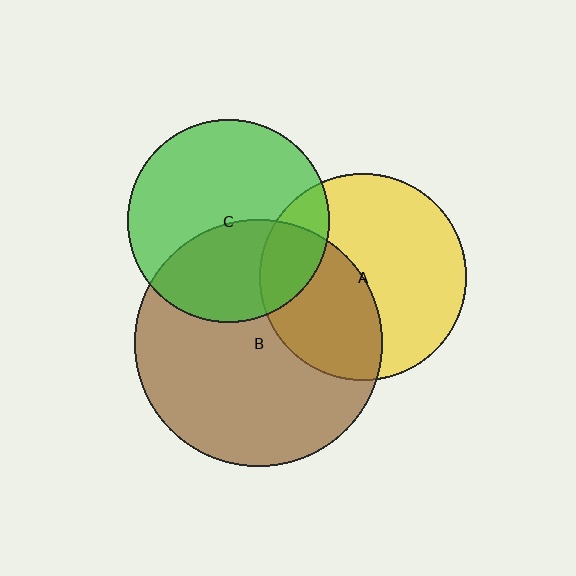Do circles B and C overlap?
Yes.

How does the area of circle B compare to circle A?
Approximately 1.4 times.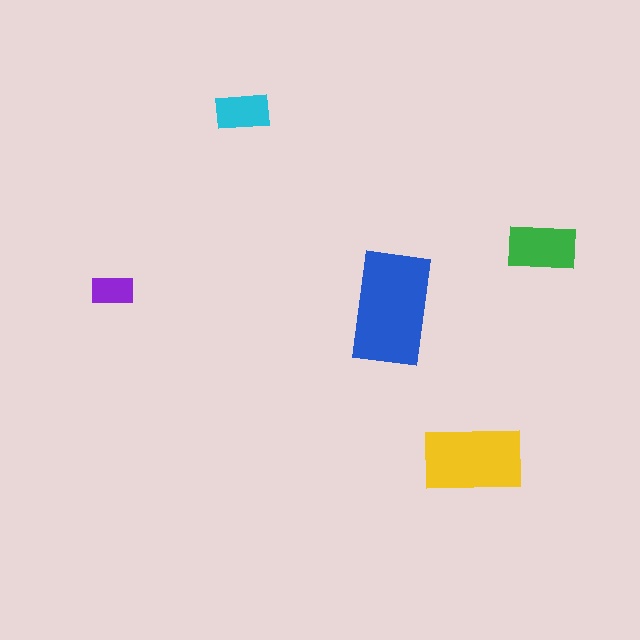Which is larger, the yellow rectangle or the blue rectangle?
The blue one.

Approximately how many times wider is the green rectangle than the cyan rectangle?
About 1.5 times wider.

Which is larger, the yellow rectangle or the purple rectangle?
The yellow one.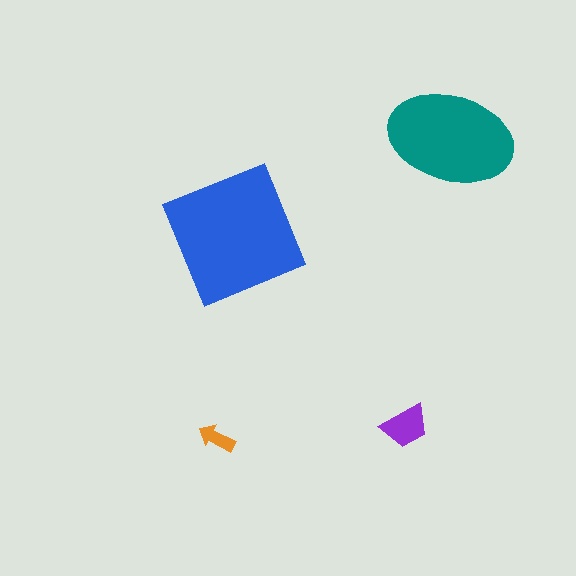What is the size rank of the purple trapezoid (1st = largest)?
3rd.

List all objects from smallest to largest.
The orange arrow, the purple trapezoid, the teal ellipse, the blue square.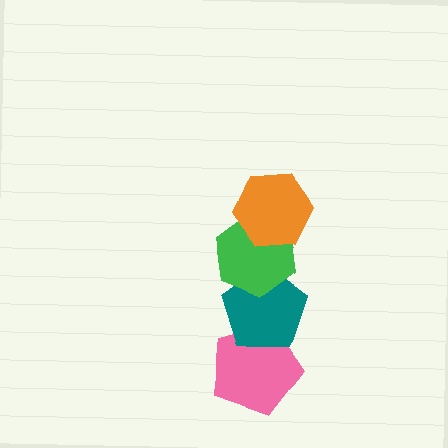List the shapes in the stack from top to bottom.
From top to bottom: the orange hexagon, the green hexagon, the teal pentagon, the pink pentagon.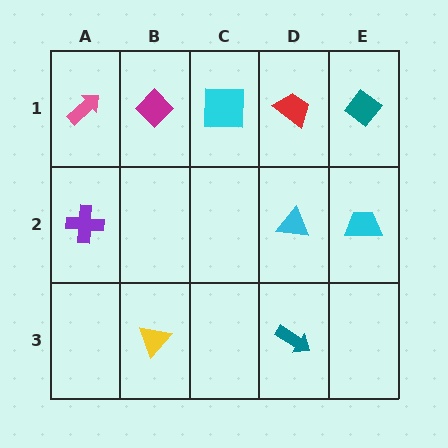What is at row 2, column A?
A purple cross.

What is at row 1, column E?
A teal diamond.